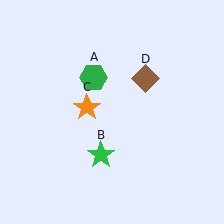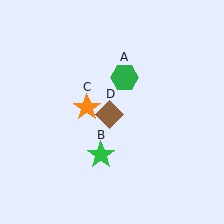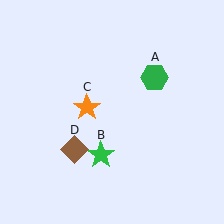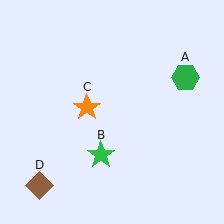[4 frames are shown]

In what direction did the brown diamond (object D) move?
The brown diamond (object D) moved down and to the left.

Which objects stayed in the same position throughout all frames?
Green star (object B) and orange star (object C) remained stationary.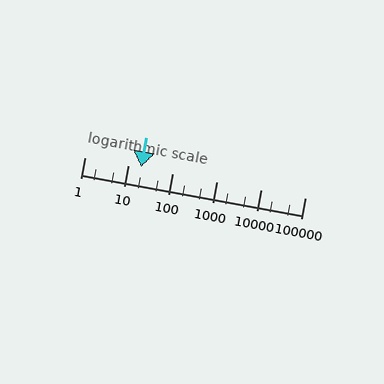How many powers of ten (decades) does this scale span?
The scale spans 5 decades, from 1 to 100000.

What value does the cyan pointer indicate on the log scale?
The pointer indicates approximately 19.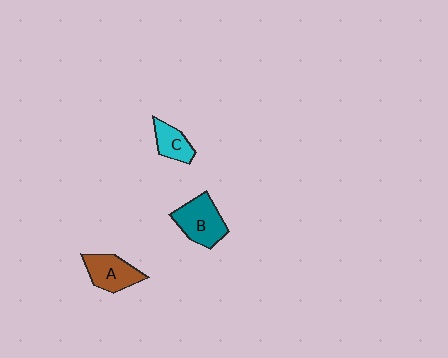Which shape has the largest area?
Shape B (teal).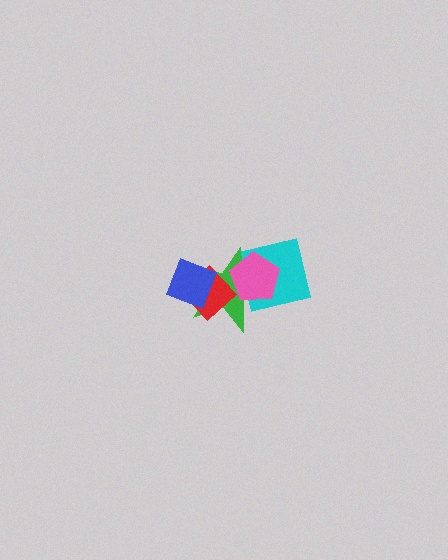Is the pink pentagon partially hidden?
No, no other shape covers it.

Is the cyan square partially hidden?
Yes, it is partially covered by another shape.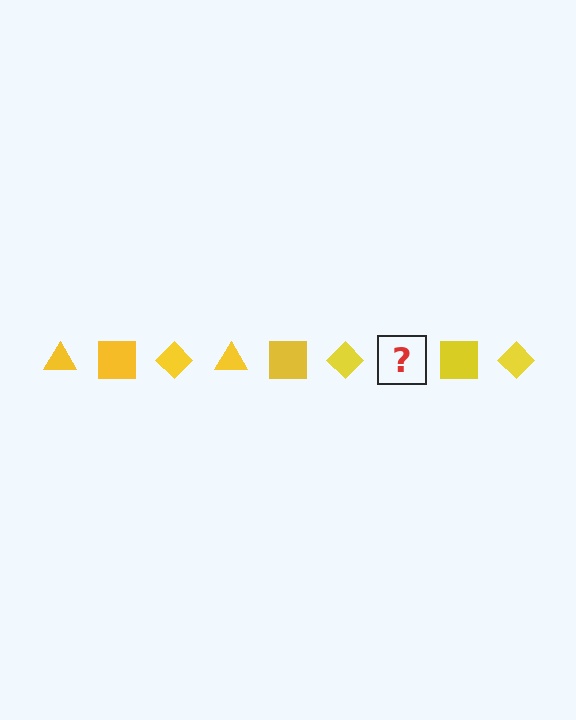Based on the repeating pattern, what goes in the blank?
The blank should be a yellow triangle.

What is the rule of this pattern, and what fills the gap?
The rule is that the pattern cycles through triangle, square, diamond shapes in yellow. The gap should be filled with a yellow triangle.